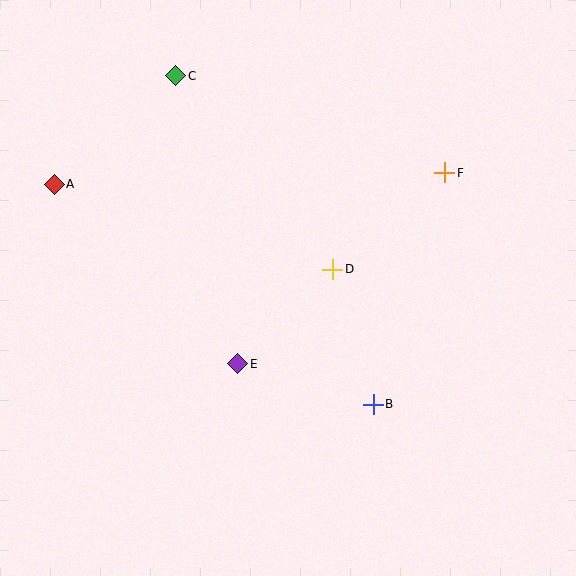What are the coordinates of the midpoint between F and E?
The midpoint between F and E is at (341, 268).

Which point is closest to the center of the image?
Point D at (333, 269) is closest to the center.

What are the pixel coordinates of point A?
Point A is at (54, 184).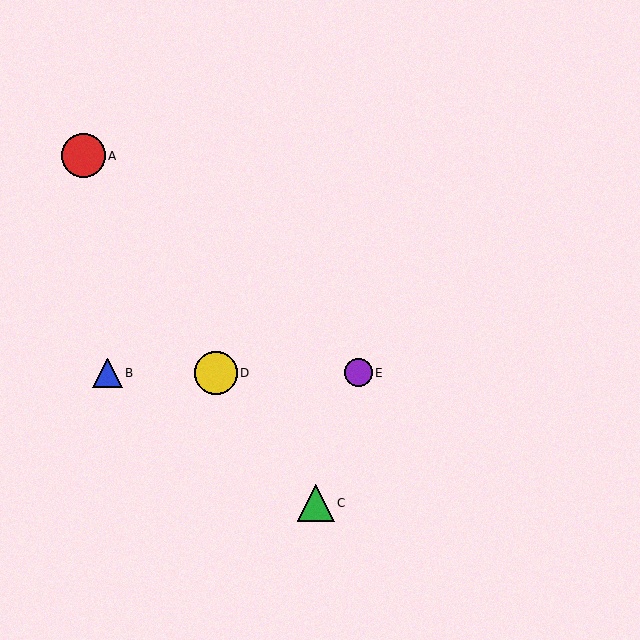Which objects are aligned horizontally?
Objects B, D, E are aligned horizontally.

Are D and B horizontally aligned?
Yes, both are at y≈373.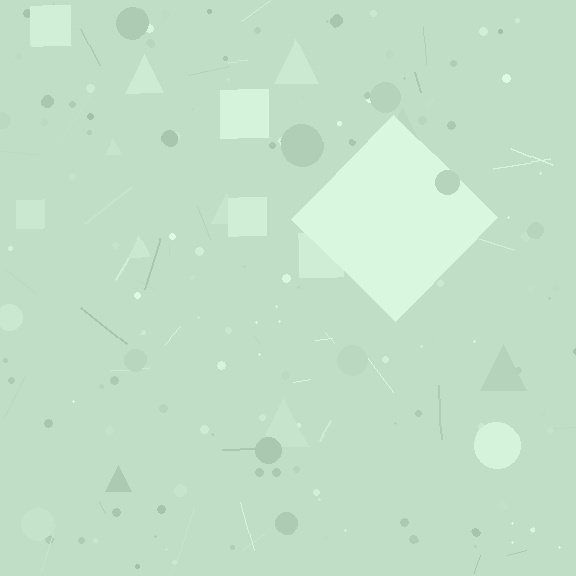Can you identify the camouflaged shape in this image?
The camouflaged shape is a diamond.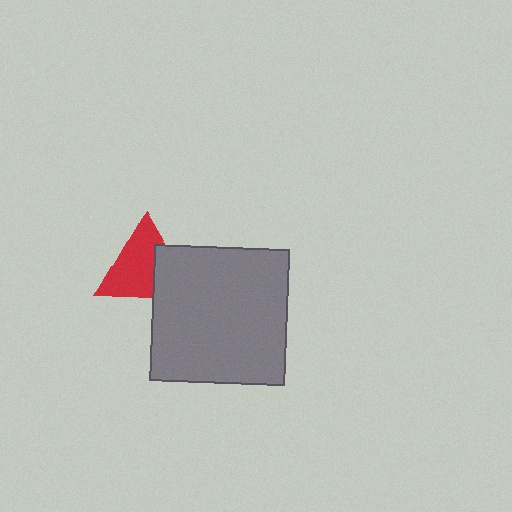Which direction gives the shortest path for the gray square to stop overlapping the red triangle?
Moving toward the lower-right gives the shortest separation.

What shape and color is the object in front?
The object in front is a gray square.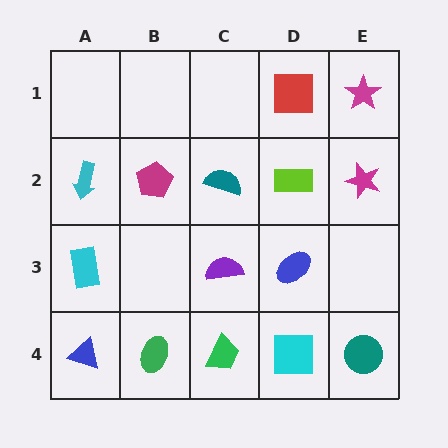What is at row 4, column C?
A green trapezoid.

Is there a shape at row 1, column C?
No, that cell is empty.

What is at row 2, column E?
A magenta star.